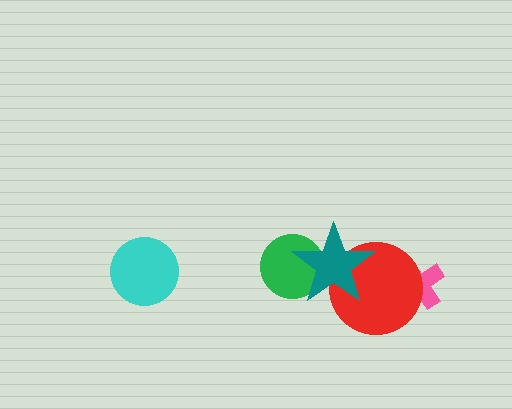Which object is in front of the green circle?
The teal star is in front of the green circle.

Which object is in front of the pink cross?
The red circle is in front of the pink cross.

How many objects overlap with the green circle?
1 object overlaps with the green circle.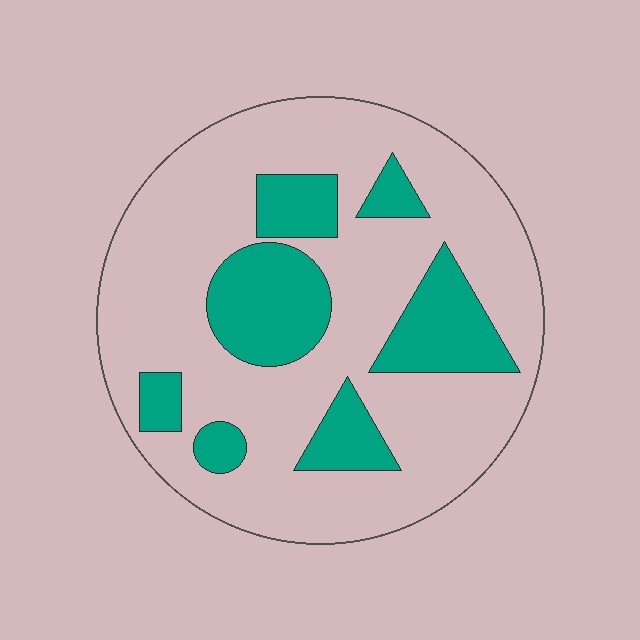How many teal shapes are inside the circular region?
7.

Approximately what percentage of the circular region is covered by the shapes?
Approximately 25%.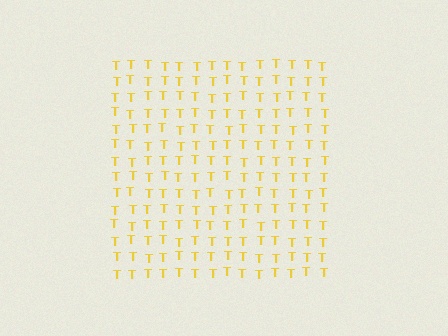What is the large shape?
The large shape is a square.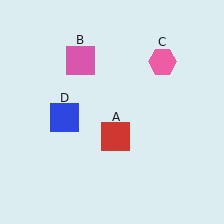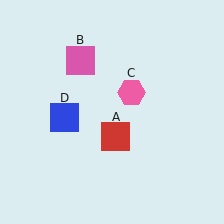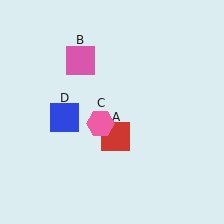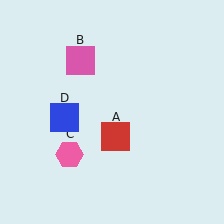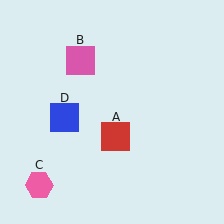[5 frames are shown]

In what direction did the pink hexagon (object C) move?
The pink hexagon (object C) moved down and to the left.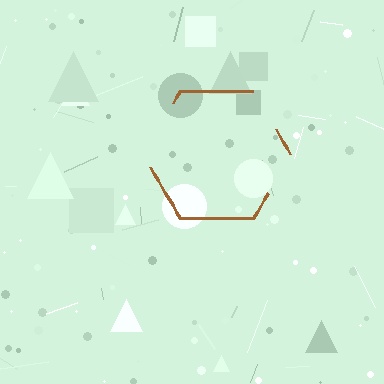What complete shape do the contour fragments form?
The contour fragments form a hexagon.